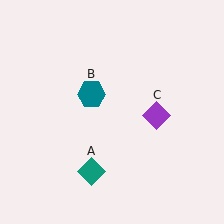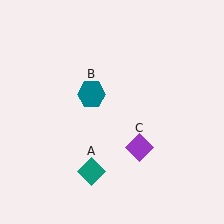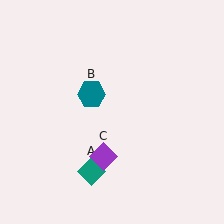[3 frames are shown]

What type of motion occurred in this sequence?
The purple diamond (object C) rotated clockwise around the center of the scene.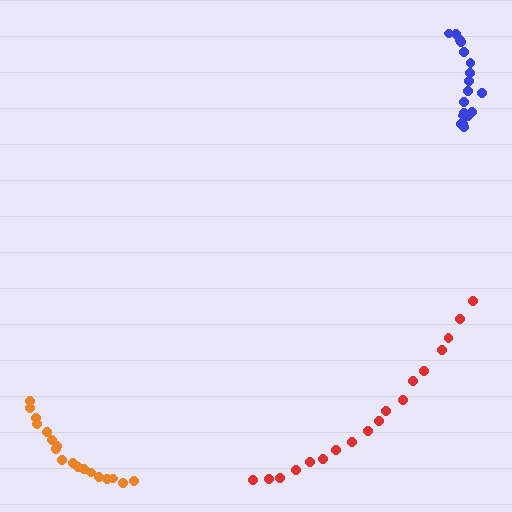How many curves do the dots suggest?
There are 3 distinct paths.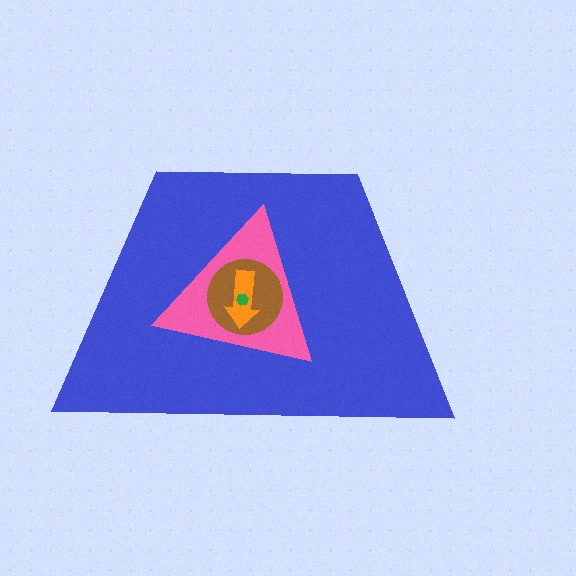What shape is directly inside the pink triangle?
The brown circle.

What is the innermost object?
The green hexagon.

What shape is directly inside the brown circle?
The orange arrow.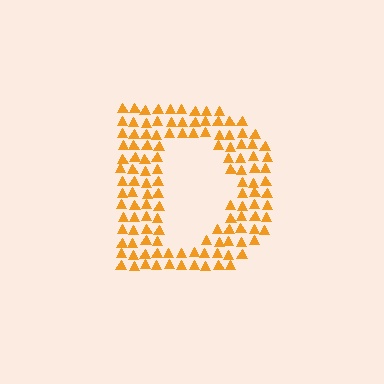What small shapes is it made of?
It is made of small triangles.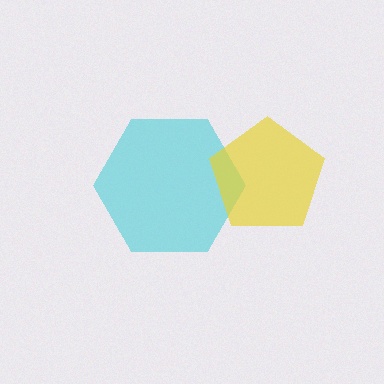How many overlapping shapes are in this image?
There are 2 overlapping shapes in the image.